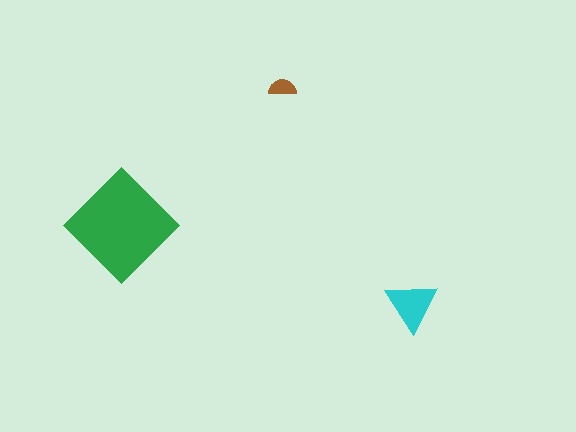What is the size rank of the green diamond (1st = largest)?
1st.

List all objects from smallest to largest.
The brown semicircle, the cyan triangle, the green diamond.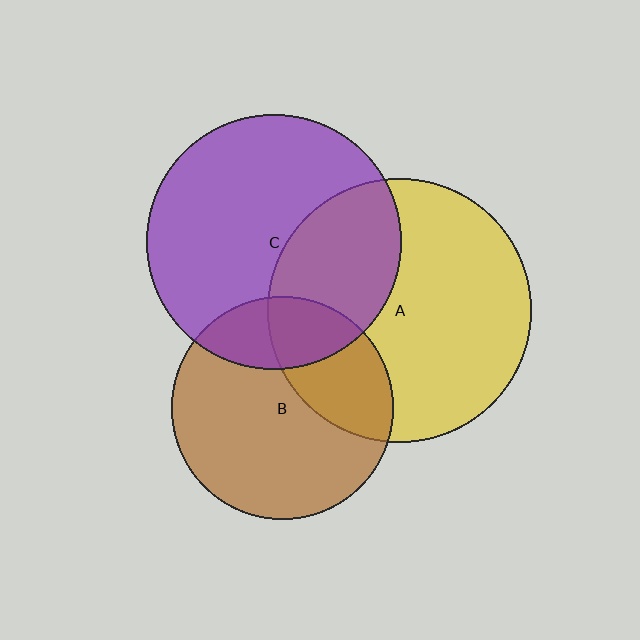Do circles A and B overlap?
Yes.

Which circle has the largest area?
Circle A (yellow).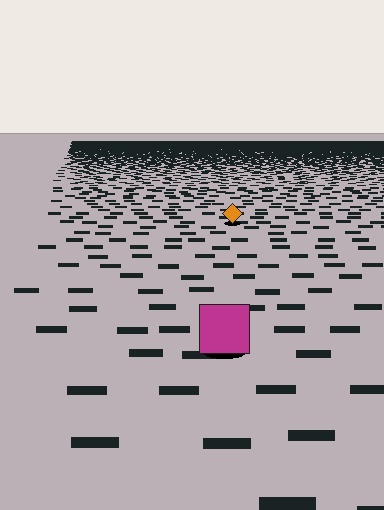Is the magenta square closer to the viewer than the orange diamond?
Yes. The magenta square is closer — you can tell from the texture gradient: the ground texture is coarser near it.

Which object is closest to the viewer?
The magenta square is closest. The texture marks near it are larger and more spread out.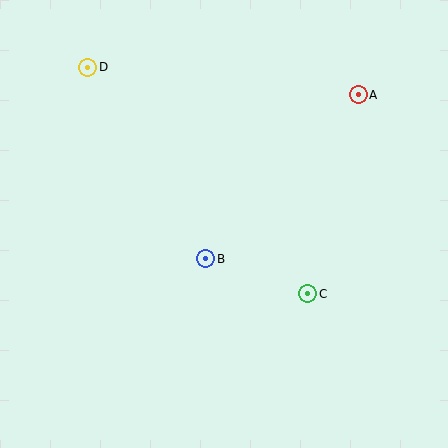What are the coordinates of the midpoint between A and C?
The midpoint between A and C is at (333, 194).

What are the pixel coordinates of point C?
Point C is at (308, 294).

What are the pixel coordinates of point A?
Point A is at (358, 95).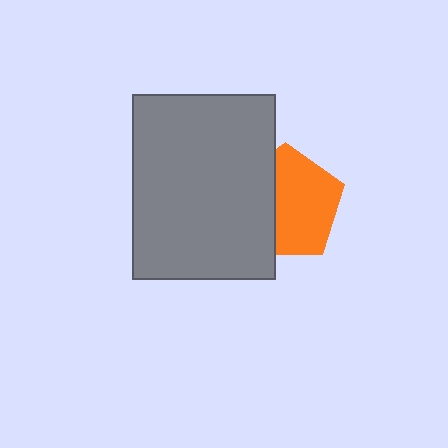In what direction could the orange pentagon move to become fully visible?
The orange pentagon could move right. That would shift it out from behind the gray rectangle entirely.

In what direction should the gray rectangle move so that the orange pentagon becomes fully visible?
The gray rectangle should move left. That is the shortest direction to clear the overlap and leave the orange pentagon fully visible.